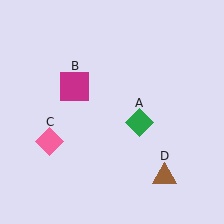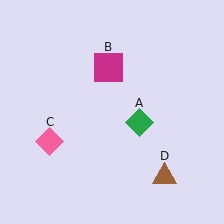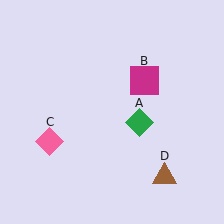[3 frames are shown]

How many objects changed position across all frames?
1 object changed position: magenta square (object B).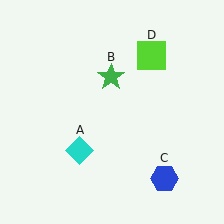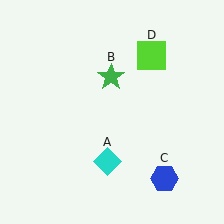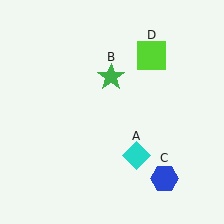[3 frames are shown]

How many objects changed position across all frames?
1 object changed position: cyan diamond (object A).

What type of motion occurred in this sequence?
The cyan diamond (object A) rotated counterclockwise around the center of the scene.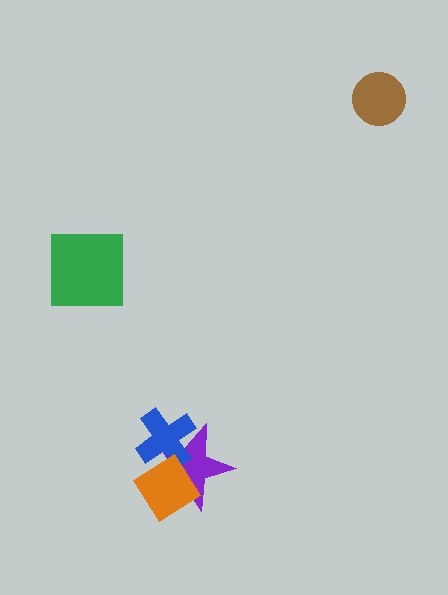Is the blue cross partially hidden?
Yes, it is partially covered by another shape.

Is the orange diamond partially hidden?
No, no other shape covers it.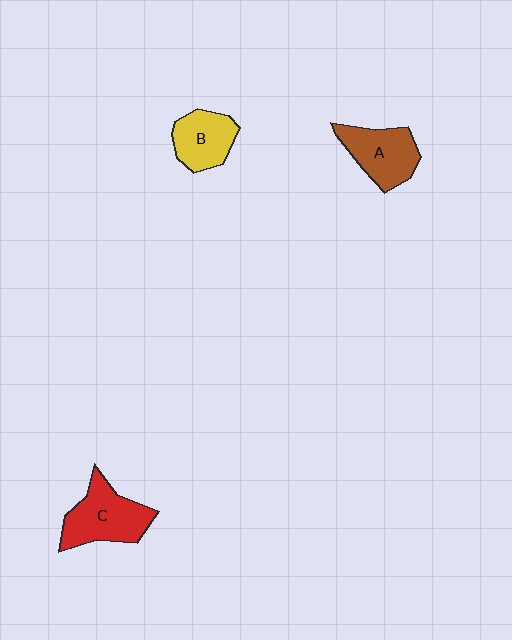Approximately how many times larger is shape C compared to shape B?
Approximately 1.3 times.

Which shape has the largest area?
Shape C (red).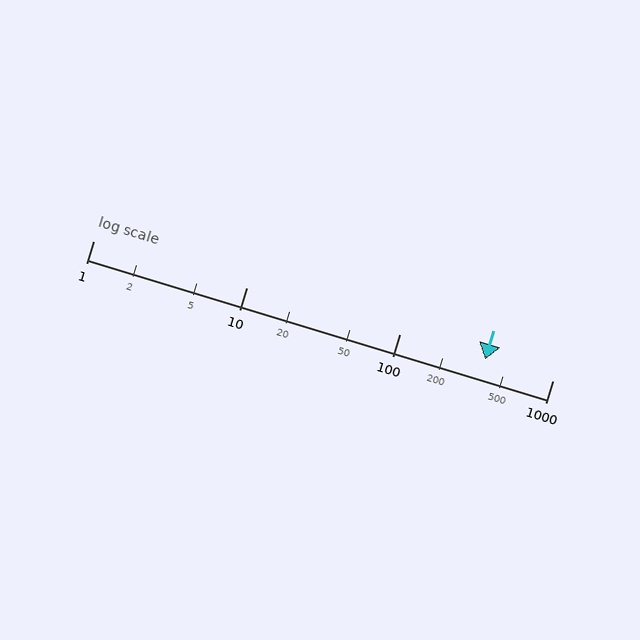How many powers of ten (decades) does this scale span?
The scale spans 3 decades, from 1 to 1000.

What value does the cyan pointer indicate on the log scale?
The pointer indicates approximately 360.